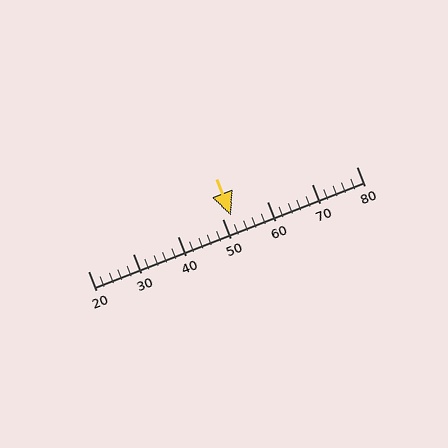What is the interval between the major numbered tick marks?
The major tick marks are spaced 10 units apart.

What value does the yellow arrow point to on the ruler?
The yellow arrow points to approximately 52.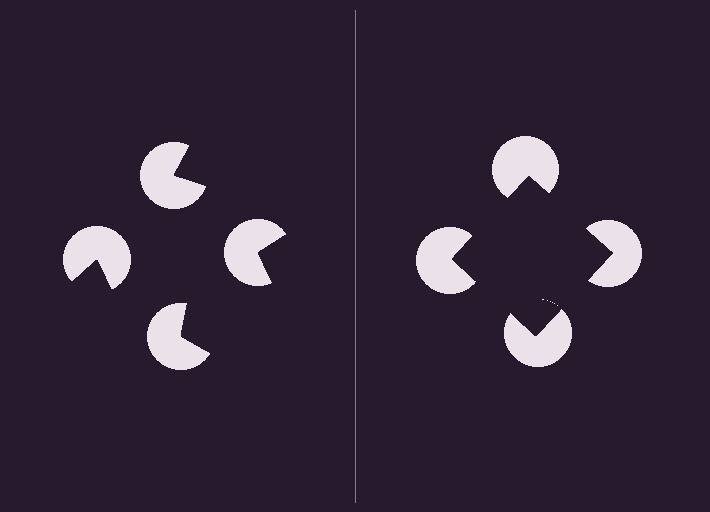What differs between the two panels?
The pac-man discs are positioned identically on both sides; only the wedge orientations differ. On the right they align to a square; on the left they are misaligned.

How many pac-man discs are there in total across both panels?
8 — 4 on each side.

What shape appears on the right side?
An illusory square.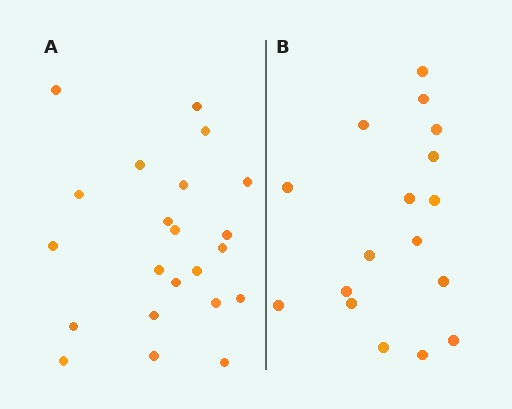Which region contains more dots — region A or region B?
Region A (the left region) has more dots.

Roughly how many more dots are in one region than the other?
Region A has about 5 more dots than region B.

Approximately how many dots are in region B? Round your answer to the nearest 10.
About 20 dots. (The exact count is 17, which rounds to 20.)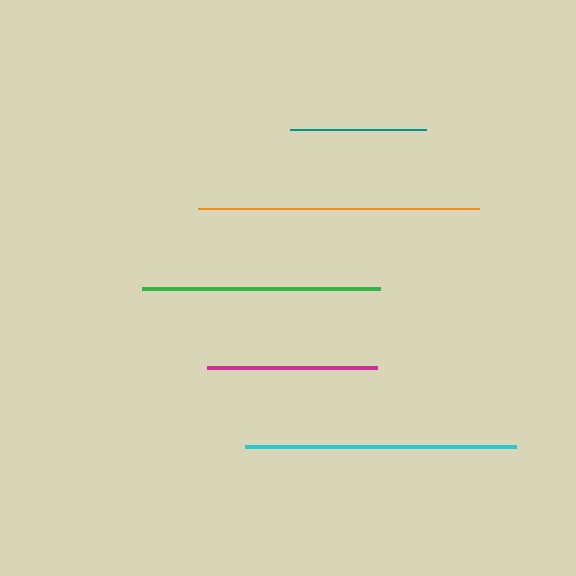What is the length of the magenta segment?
The magenta segment is approximately 170 pixels long.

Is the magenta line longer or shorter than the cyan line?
The cyan line is longer than the magenta line.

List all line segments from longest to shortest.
From longest to shortest: orange, cyan, green, magenta, teal.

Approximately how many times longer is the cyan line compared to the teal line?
The cyan line is approximately 2.0 times the length of the teal line.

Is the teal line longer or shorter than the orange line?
The orange line is longer than the teal line.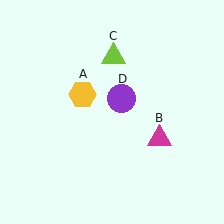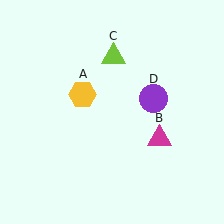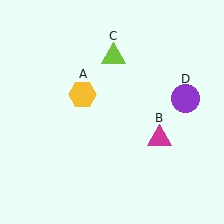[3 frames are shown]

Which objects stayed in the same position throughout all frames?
Yellow hexagon (object A) and magenta triangle (object B) and lime triangle (object C) remained stationary.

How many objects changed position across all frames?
1 object changed position: purple circle (object D).